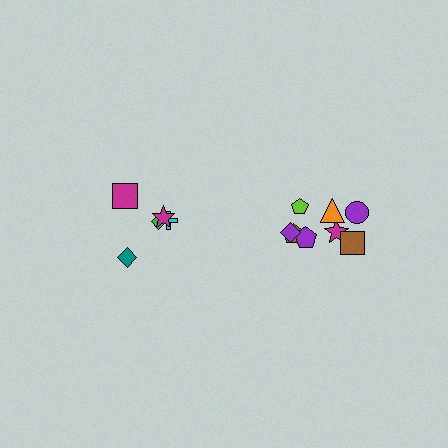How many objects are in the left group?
There are 5 objects.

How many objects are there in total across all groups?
There are 13 objects.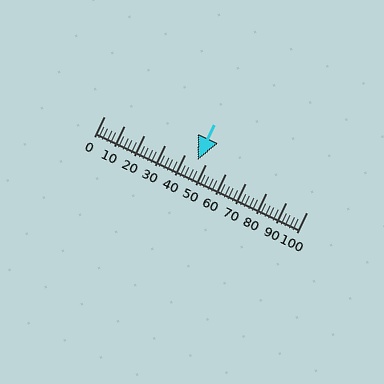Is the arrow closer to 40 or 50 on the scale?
The arrow is closer to 50.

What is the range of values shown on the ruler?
The ruler shows values from 0 to 100.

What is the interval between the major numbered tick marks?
The major tick marks are spaced 10 units apart.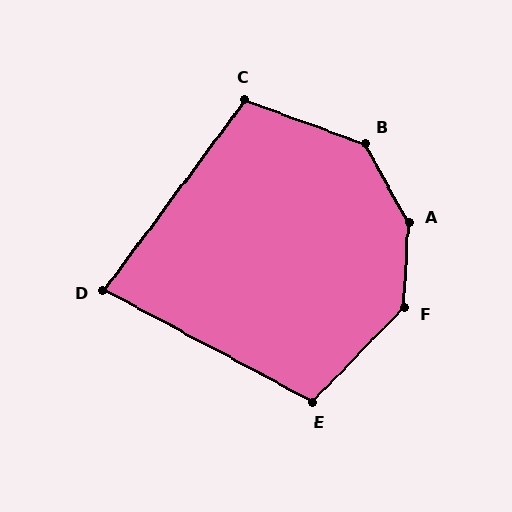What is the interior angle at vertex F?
Approximately 139 degrees (obtuse).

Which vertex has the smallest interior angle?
D, at approximately 82 degrees.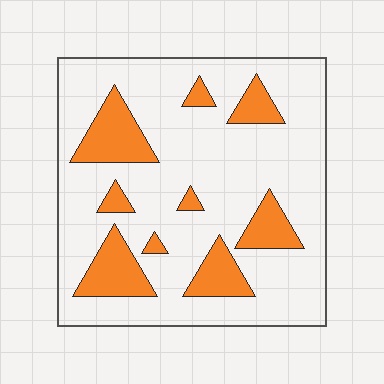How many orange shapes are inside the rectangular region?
9.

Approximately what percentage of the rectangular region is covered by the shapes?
Approximately 20%.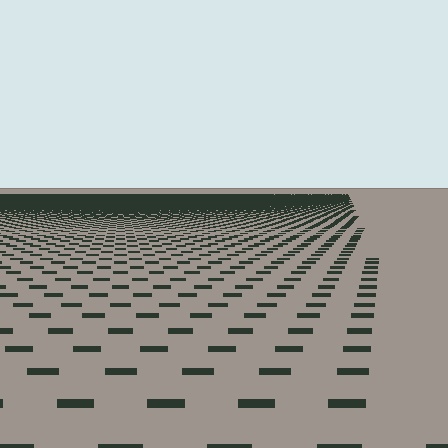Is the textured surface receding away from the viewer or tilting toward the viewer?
The surface is receding away from the viewer. Texture elements get smaller and denser toward the top.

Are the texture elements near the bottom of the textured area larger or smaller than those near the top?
Larger. Near the bottom, elements are closer to the viewer and appear at a bigger on-screen size.